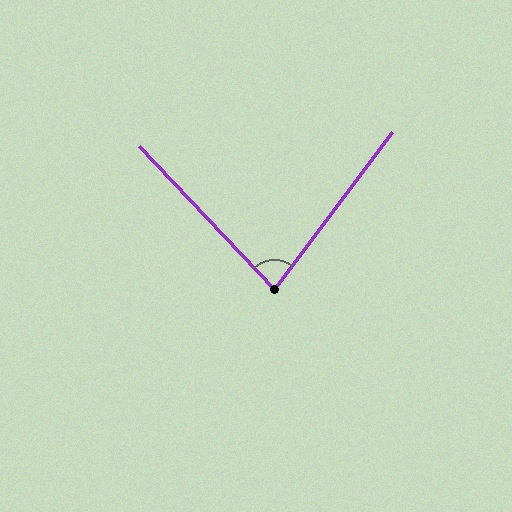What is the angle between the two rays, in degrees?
Approximately 80 degrees.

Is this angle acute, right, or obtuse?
It is acute.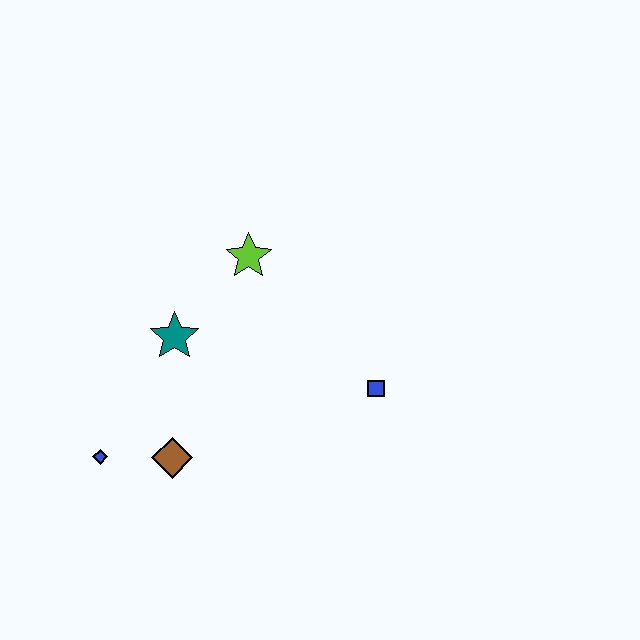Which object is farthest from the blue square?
The blue diamond is farthest from the blue square.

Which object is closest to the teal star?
The lime star is closest to the teal star.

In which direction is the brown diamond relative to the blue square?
The brown diamond is to the left of the blue square.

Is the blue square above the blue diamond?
Yes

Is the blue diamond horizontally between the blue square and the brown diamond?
No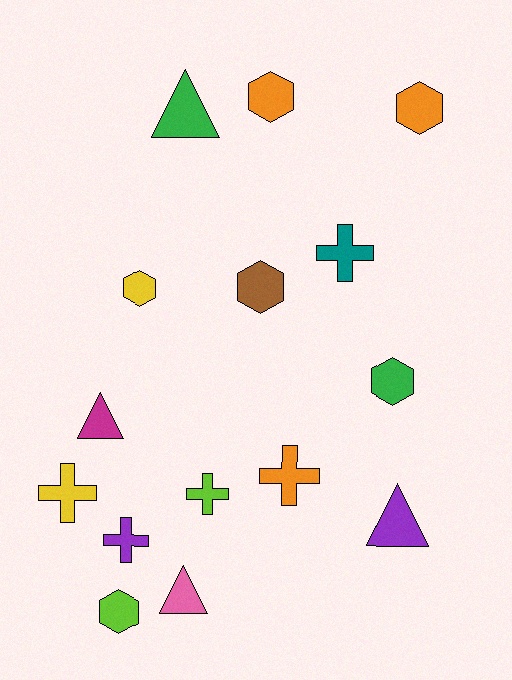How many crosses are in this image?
There are 5 crosses.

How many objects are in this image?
There are 15 objects.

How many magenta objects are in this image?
There is 1 magenta object.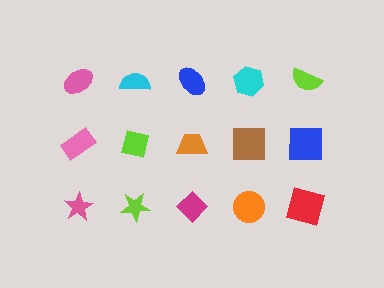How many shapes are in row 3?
5 shapes.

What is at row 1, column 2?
A cyan semicircle.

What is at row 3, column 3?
A magenta diamond.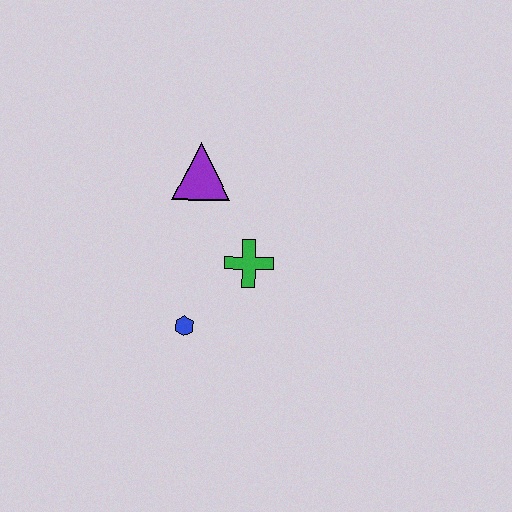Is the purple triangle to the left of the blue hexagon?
No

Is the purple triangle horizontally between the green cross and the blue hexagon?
Yes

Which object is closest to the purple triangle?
The green cross is closest to the purple triangle.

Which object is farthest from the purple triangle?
The blue hexagon is farthest from the purple triangle.